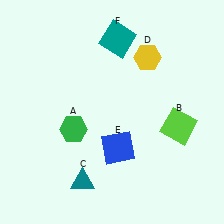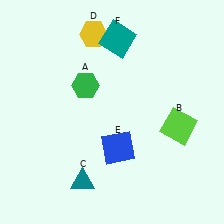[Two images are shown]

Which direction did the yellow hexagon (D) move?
The yellow hexagon (D) moved left.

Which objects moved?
The objects that moved are: the green hexagon (A), the yellow hexagon (D).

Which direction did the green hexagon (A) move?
The green hexagon (A) moved up.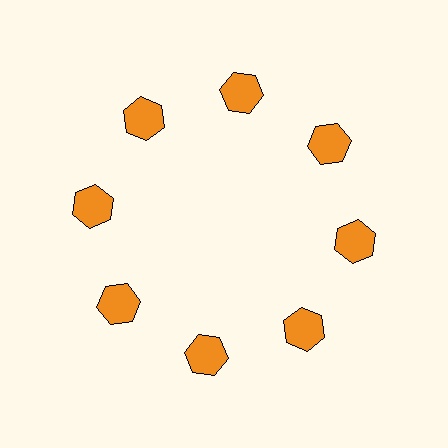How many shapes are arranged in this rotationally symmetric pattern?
There are 8 shapes, arranged in 8 groups of 1.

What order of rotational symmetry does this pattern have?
This pattern has 8-fold rotational symmetry.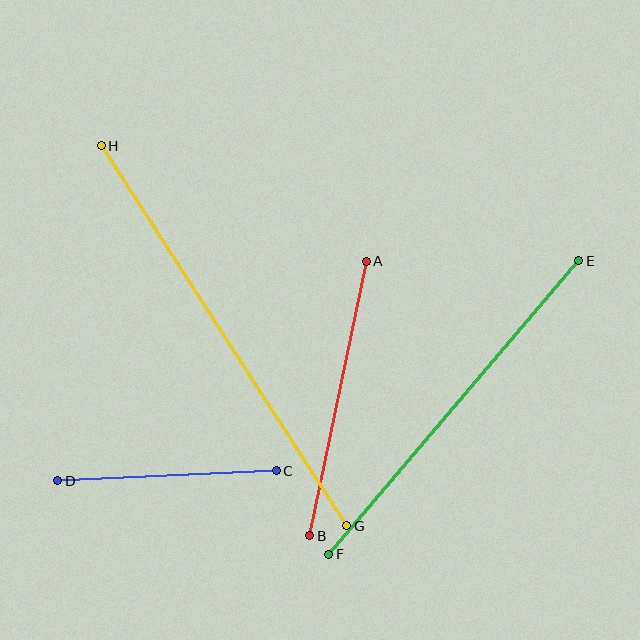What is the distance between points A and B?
The distance is approximately 280 pixels.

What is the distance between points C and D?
The distance is approximately 219 pixels.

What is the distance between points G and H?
The distance is approximately 452 pixels.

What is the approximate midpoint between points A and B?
The midpoint is at approximately (338, 399) pixels.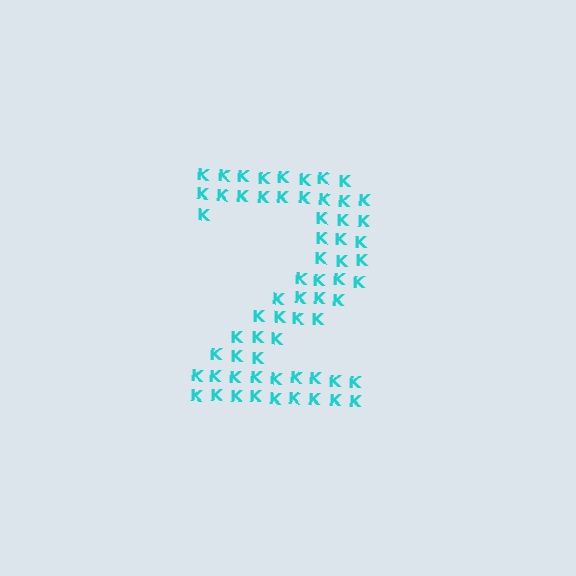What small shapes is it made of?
It is made of small letter K's.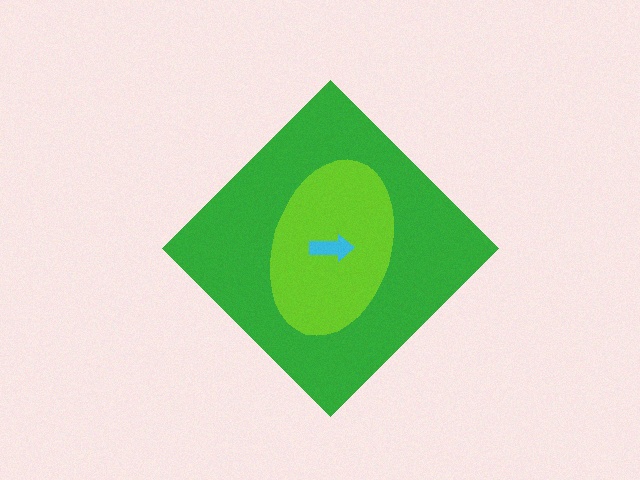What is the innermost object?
The cyan arrow.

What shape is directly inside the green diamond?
The lime ellipse.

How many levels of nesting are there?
3.